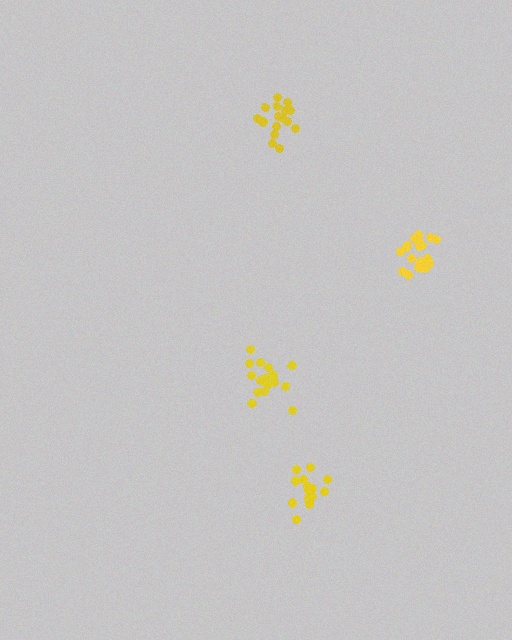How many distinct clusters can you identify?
There are 4 distinct clusters.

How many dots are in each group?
Group 1: 20 dots, Group 2: 16 dots, Group 3: 19 dots, Group 4: 16 dots (71 total).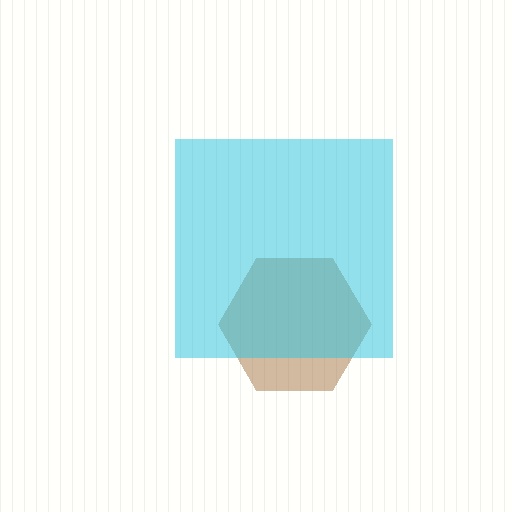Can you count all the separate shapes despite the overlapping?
Yes, there are 2 separate shapes.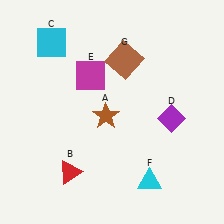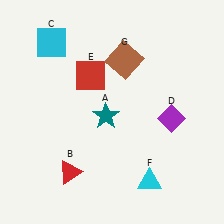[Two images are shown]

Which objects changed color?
A changed from brown to teal. E changed from magenta to red.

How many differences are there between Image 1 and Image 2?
There are 2 differences between the two images.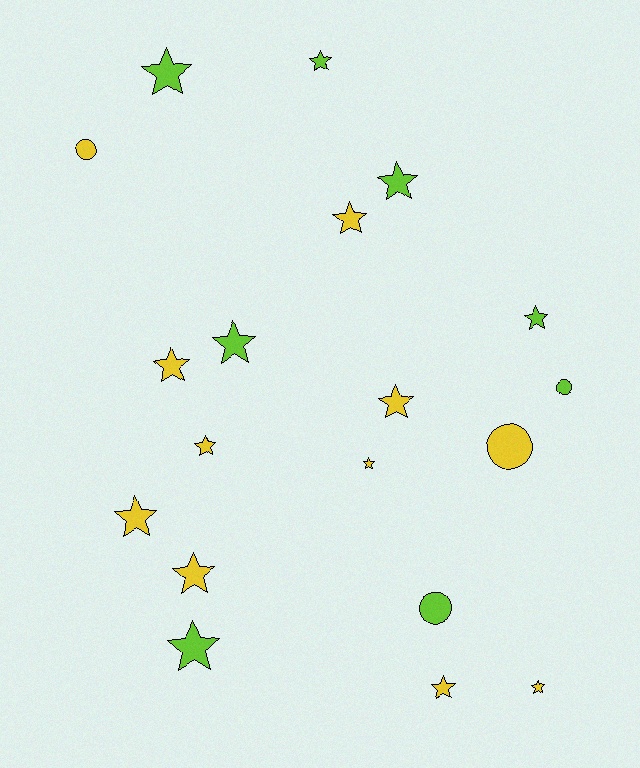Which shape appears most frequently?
Star, with 15 objects.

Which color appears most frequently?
Yellow, with 11 objects.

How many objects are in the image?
There are 19 objects.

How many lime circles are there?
There are 2 lime circles.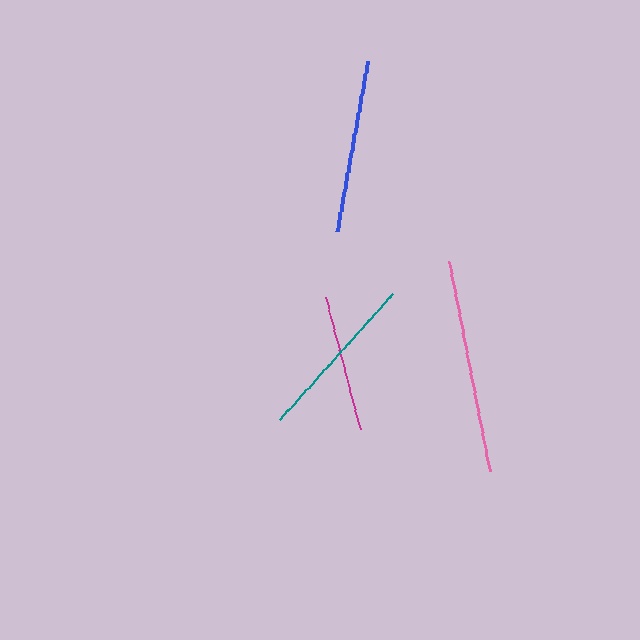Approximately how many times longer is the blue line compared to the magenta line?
The blue line is approximately 1.3 times the length of the magenta line.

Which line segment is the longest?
The pink line is the longest at approximately 213 pixels.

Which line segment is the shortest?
The magenta line is the shortest at approximately 136 pixels.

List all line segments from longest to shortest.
From longest to shortest: pink, blue, teal, magenta.